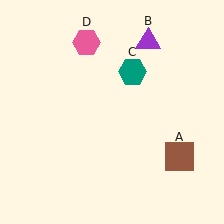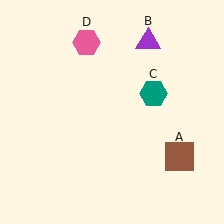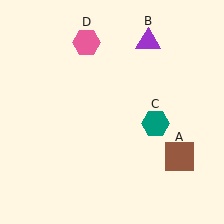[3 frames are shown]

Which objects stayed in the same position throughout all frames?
Brown square (object A) and purple triangle (object B) and pink hexagon (object D) remained stationary.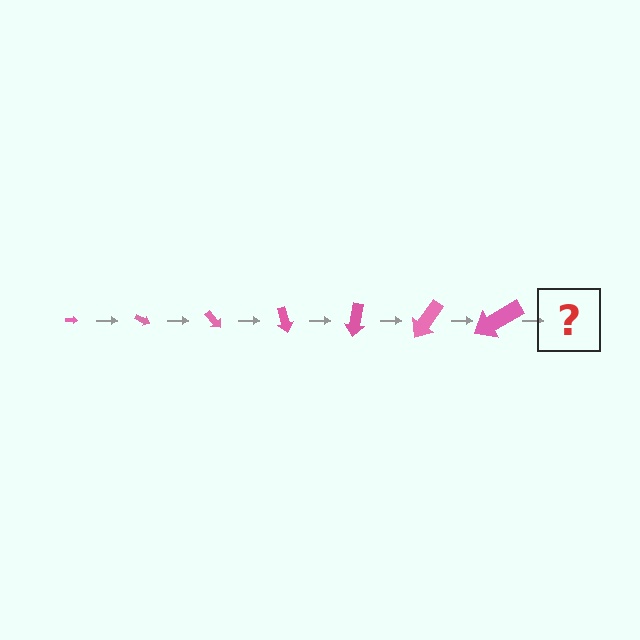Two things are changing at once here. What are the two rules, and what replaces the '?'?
The two rules are that the arrow grows larger each step and it rotates 25 degrees each step. The '?' should be an arrow, larger than the previous one and rotated 175 degrees from the start.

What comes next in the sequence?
The next element should be an arrow, larger than the previous one and rotated 175 degrees from the start.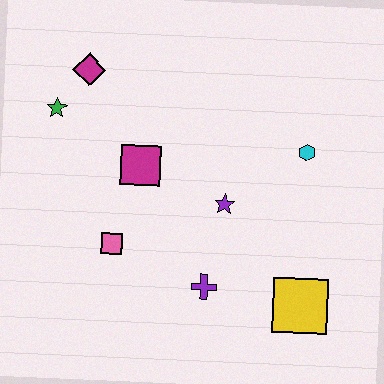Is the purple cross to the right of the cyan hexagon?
No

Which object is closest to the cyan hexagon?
The purple star is closest to the cyan hexagon.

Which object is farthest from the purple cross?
The magenta diamond is farthest from the purple cross.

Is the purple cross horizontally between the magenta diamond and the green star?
No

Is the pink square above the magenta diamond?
No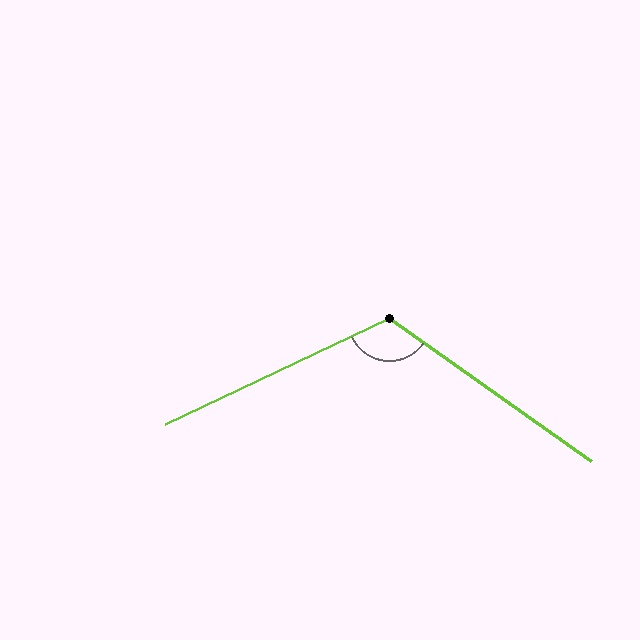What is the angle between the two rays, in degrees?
Approximately 119 degrees.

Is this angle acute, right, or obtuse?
It is obtuse.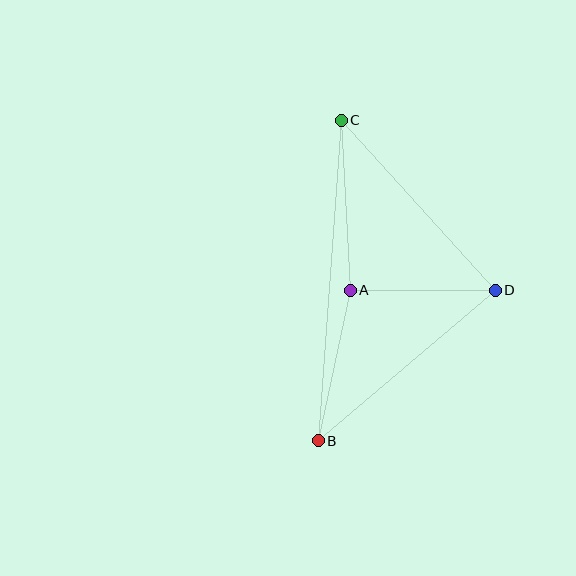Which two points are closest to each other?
Points A and D are closest to each other.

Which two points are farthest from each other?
Points B and C are farthest from each other.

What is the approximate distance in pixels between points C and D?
The distance between C and D is approximately 229 pixels.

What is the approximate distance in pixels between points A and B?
The distance between A and B is approximately 154 pixels.